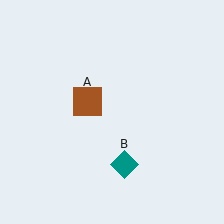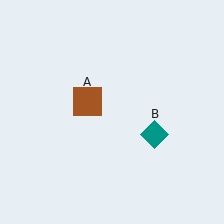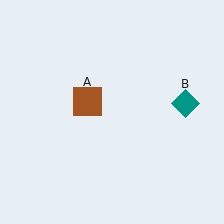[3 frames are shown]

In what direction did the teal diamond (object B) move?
The teal diamond (object B) moved up and to the right.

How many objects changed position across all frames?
1 object changed position: teal diamond (object B).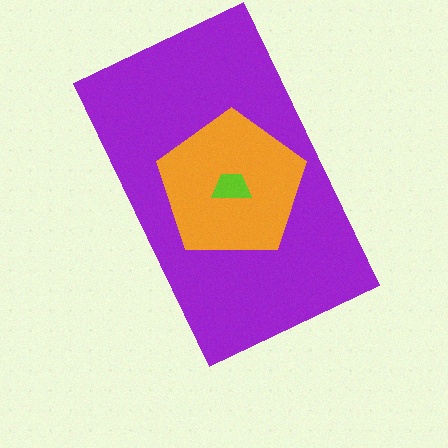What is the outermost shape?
The purple rectangle.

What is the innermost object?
The lime trapezoid.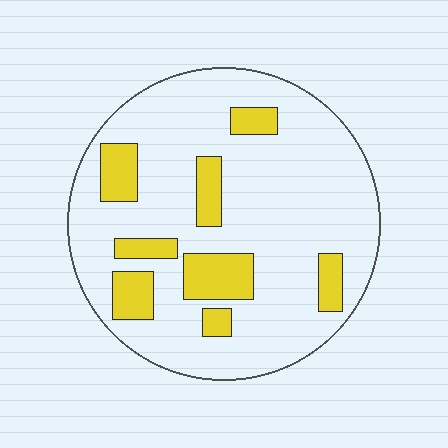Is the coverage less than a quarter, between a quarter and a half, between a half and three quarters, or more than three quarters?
Less than a quarter.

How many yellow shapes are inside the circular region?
8.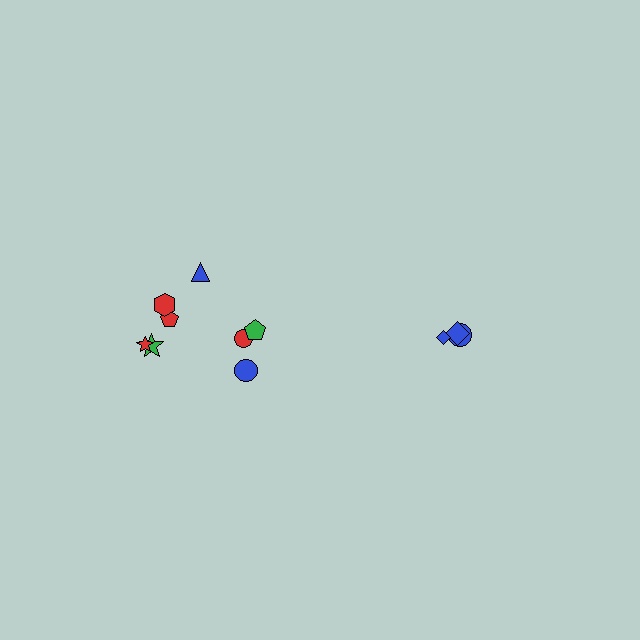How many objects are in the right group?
There are 3 objects.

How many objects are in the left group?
There are 8 objects.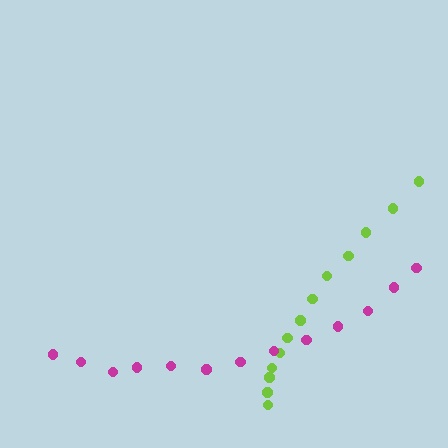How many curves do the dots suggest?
There are 2 distinct paths.